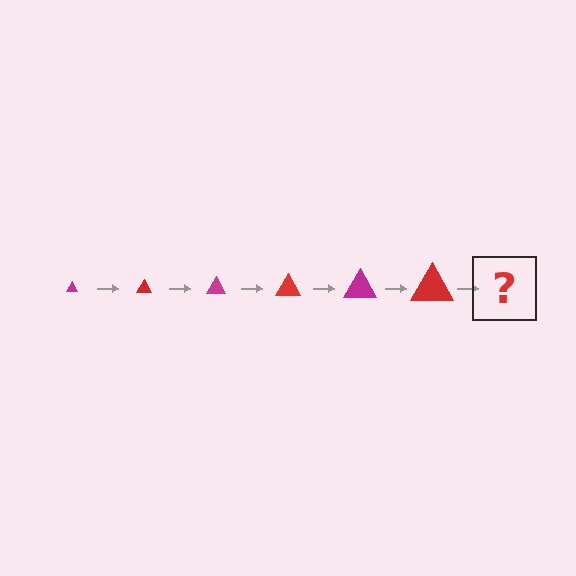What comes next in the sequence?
The next element should be a magenta triangle, larger than the previous one.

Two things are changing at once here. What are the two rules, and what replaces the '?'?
The two rules are that the triangle grows larger each step and the color cycles through magenta and red. The '?' should be a magenta triangle, larger than the previous one.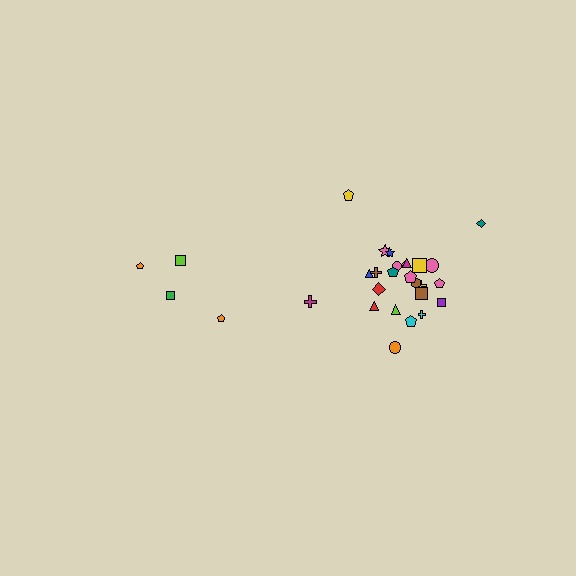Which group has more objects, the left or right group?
The right group.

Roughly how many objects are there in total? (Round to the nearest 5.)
Roughly 30 objects in total.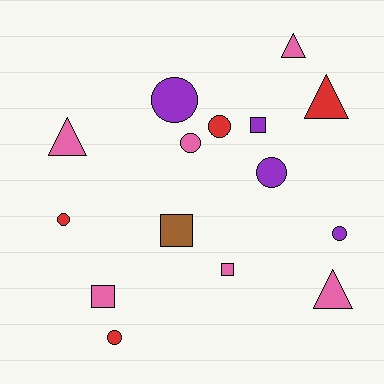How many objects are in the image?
There are 15 objects.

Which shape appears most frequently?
Circle, with 7 objects.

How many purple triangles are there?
There are no purple triangles.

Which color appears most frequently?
Pink, with 6 objects.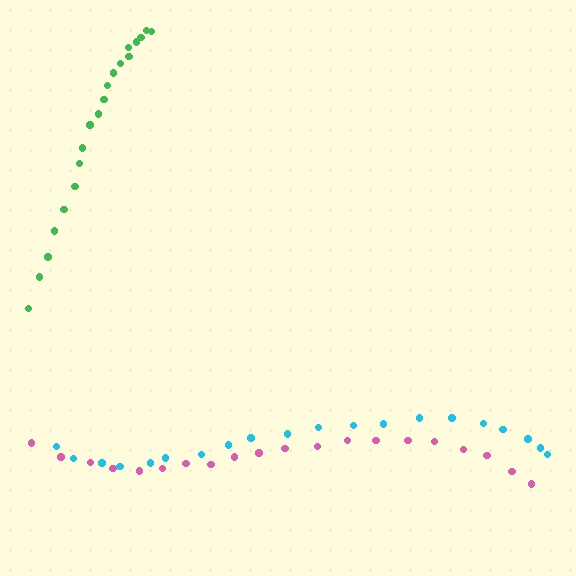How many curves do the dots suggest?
There are 3 distinct paths.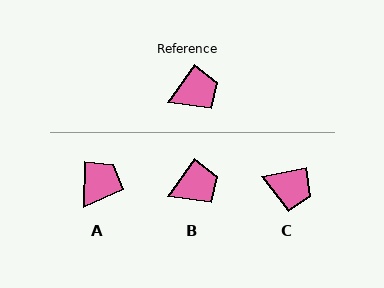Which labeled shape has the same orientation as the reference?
B.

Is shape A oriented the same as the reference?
No, it is off by about 33 degrees.